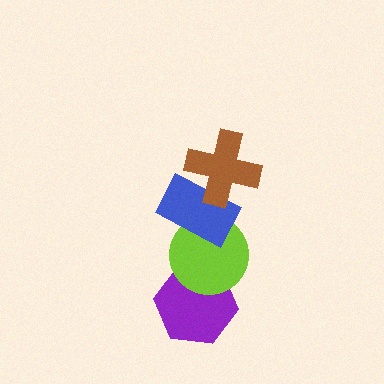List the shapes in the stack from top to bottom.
From top to bottom: the brown cross, the blue rectangle, the lime circle, the purple hexagon.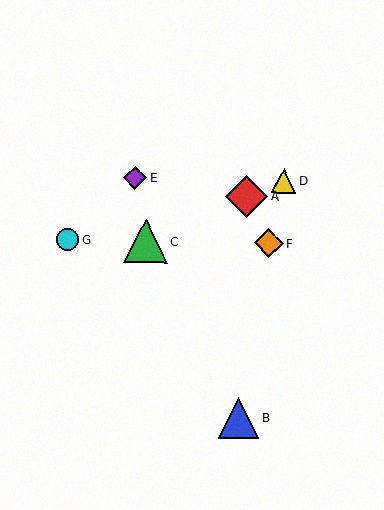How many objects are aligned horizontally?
3 objects (C, F, G) are aligned horizontally.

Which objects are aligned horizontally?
Objects C, F, G are aligned horizontally.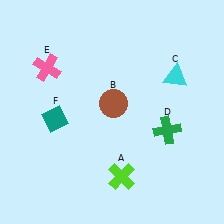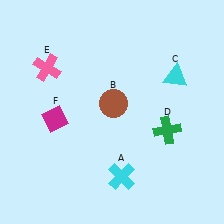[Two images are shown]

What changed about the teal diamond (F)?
In Image 1, F is teal. In Image 2, it changed to magenta.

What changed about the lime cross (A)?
In Image 1, A is lime. In Image 2, it changed to cyan.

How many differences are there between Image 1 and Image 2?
There are 2 differences between the two images.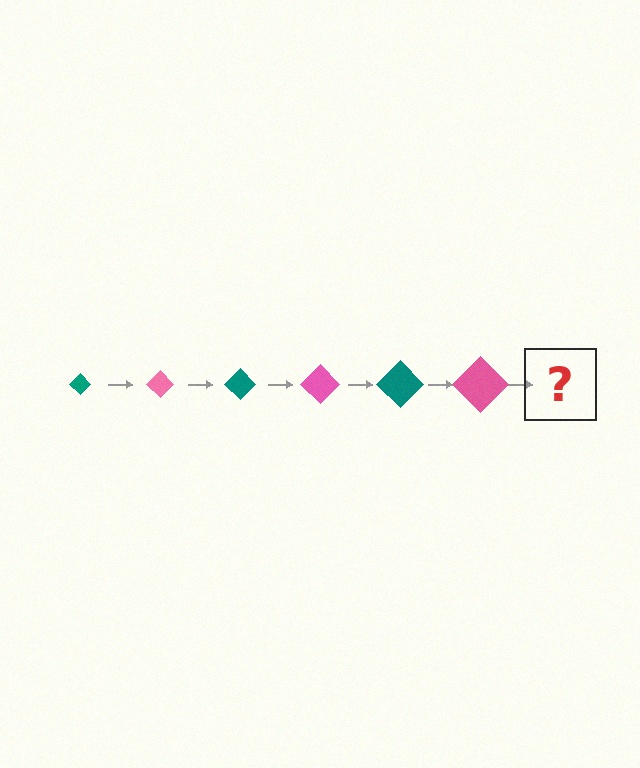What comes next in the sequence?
The next element should be a teal diamond, larger than the previous one.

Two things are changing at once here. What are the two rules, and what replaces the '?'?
The two rules are that the diamond grows larger each step and the color cycles through teal and pink. The '?' should be a teal diamond, larger than the previous one.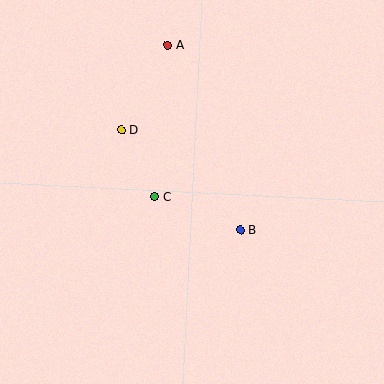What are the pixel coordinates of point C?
Point C is at (155, 196).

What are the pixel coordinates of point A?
Point A is at (168, 45).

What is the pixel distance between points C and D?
The distance between C and D is 75 pixels.